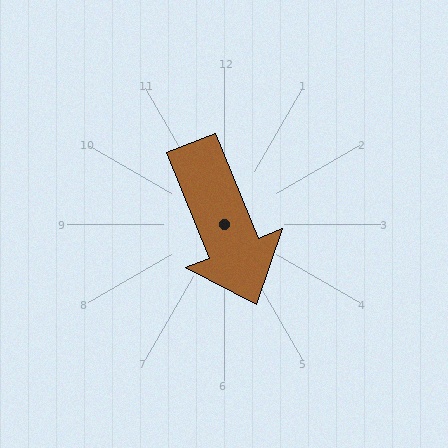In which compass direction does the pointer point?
South.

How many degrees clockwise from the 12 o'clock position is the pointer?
Approximately 158 degrees.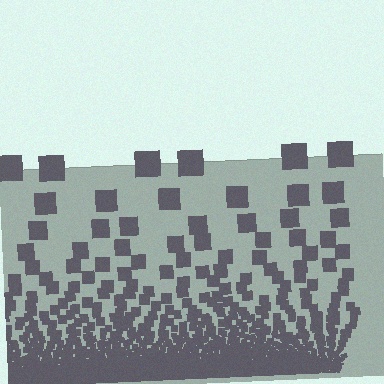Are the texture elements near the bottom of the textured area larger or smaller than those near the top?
Smaller. The gradient is inverted — elements near the bottom are smaller and denser.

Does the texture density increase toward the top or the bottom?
Density increases toward the bottom.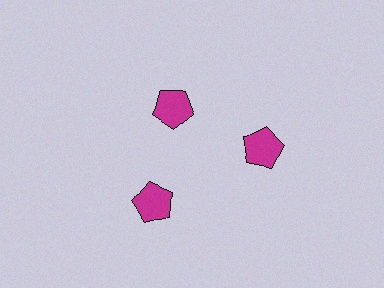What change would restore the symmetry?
The symmetry would be restored by moving it outward, back onto the ring so that all 3 pentagons sit at equal angles and equal distance from the center.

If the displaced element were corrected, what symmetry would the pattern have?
It would have 3-fold rotational symmetry — the pattern would map onto itself every 120 degrees.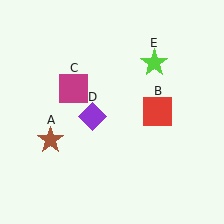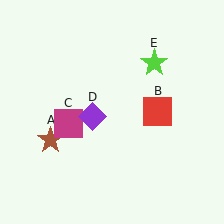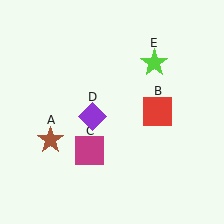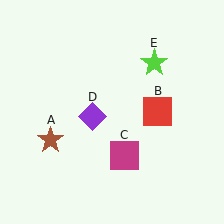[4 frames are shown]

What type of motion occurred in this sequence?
The magenta square (object C) rotated counterclockwise around the center of the scene.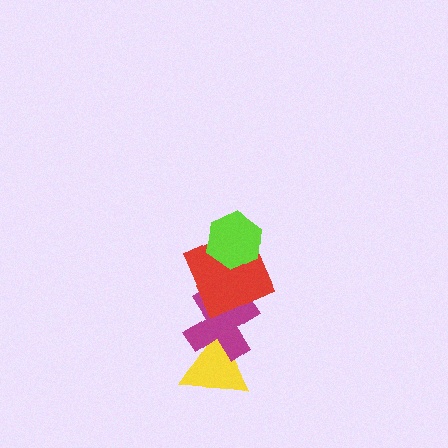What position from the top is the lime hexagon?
The lime hexagon is 1st from the top.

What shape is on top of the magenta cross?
The red square is on top of the magenta cross.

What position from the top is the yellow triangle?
The yellow triangle is 4th from the top.